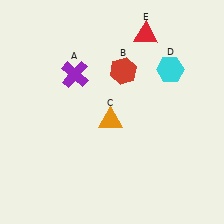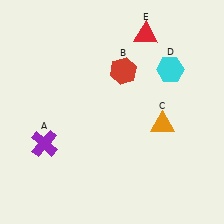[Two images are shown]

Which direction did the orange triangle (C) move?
The orange triangle (C) moved right.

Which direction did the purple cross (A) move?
The purple cross (A) moved down.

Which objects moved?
The objects that moved are: the purple cross (A), the orange triangle (C).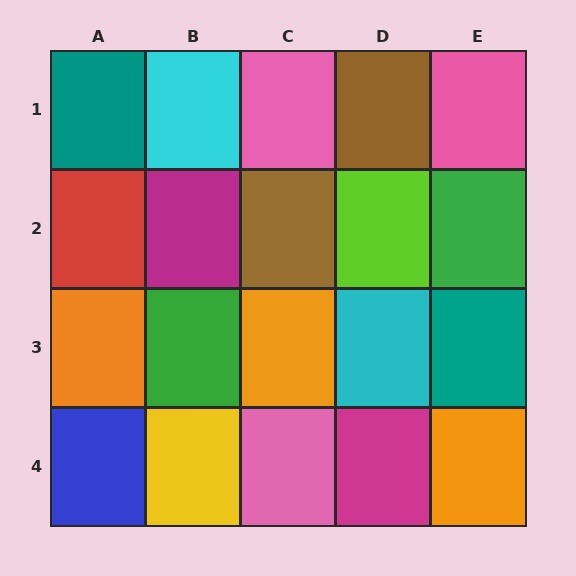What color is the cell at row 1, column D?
Brown.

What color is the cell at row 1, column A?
Teal.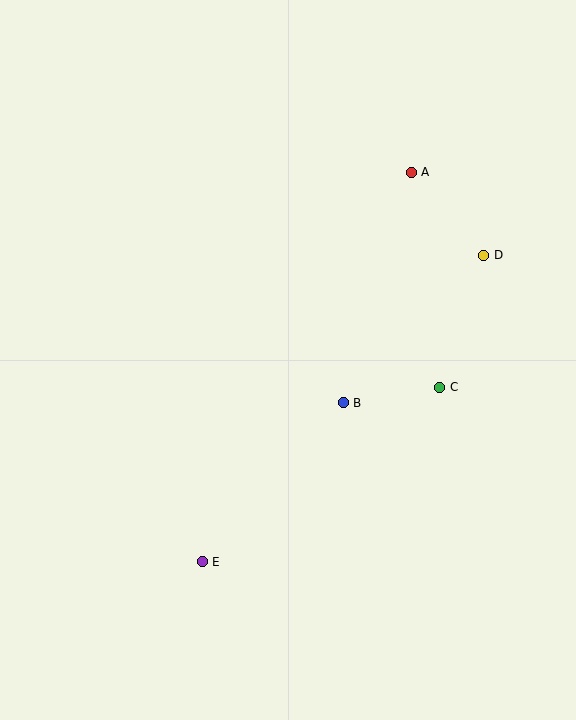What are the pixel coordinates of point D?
Point D is at (484, 255).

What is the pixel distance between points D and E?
The distance between D and E is 416 pixels.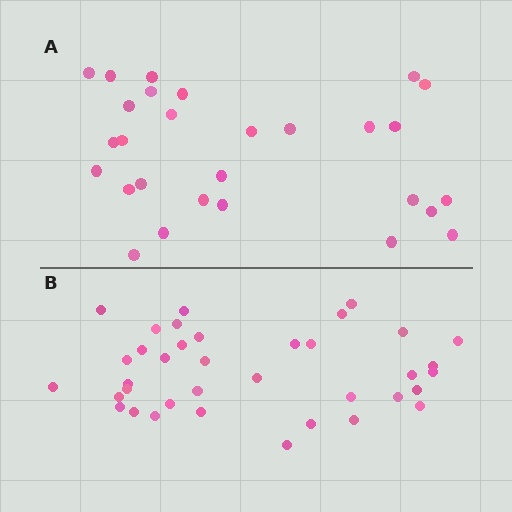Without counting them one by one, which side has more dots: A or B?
Region B (the bottom region) has more dots.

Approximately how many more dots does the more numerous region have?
Region B has roughly 8 or so more dots than region A.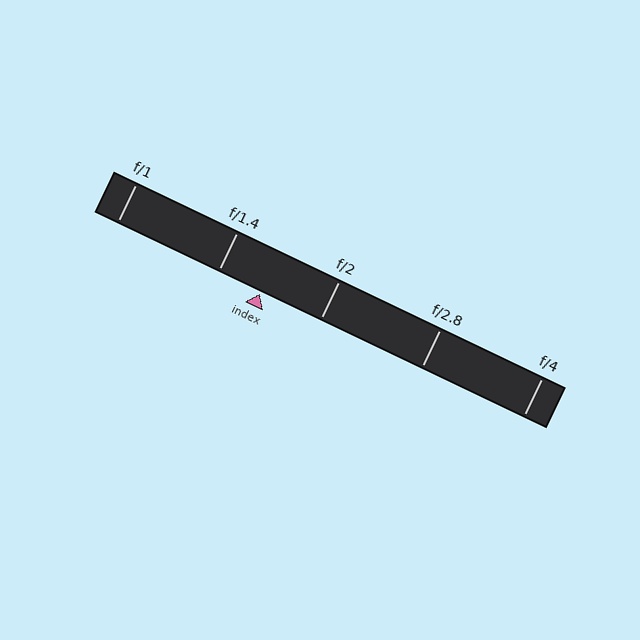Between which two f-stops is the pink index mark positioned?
The index mark is between f/1.4 and f/2.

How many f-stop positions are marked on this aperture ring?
There are 5 f-stop positions marked.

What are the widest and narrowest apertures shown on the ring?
The widest aperture shown is f/1 and the narrowest is f/4.